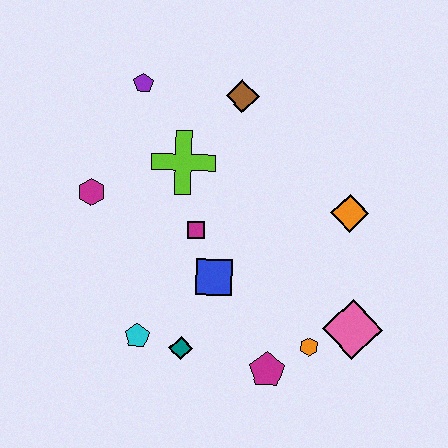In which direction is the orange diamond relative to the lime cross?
The orange diamond is to the right of the lime cross.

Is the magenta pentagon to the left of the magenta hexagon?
No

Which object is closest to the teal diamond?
The cyan pentagon is closest to the teal diamond.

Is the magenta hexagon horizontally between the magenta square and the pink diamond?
No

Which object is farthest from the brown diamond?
The magenta pentagon is farthest from the brown diamond.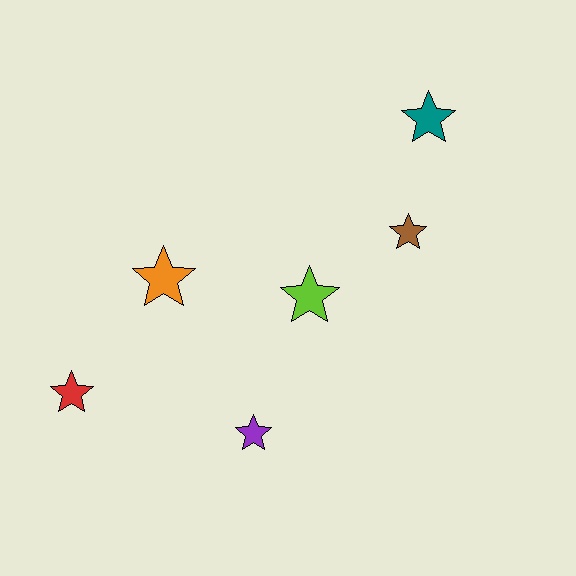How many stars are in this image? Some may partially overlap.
There are 6 stars.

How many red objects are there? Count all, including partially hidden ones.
There is 1 red object.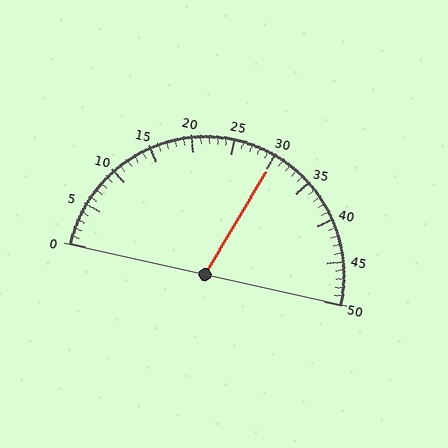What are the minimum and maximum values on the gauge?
The gauge ranges from 0 to 50.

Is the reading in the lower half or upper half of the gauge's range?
The reading is in the upper half of the range (0 to 50).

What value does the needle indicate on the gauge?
The needle indicates approximately 30.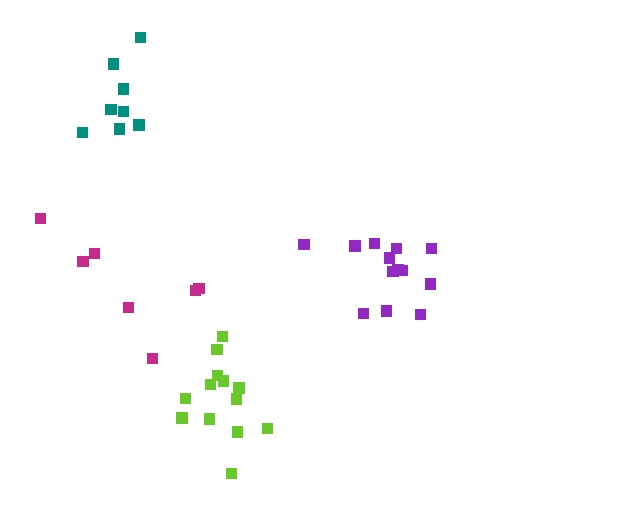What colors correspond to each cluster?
The clusters are colored: purple, magenta, lime, teal.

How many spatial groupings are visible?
There are 4 spatial groupings.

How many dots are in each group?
Group 1: 13 dots, Group 2: 7 dots, Group 3: 13 dots, Group 4: 8 dots (41 total).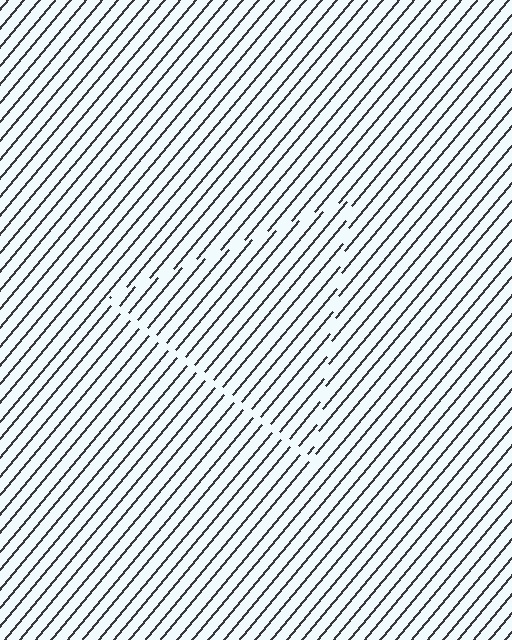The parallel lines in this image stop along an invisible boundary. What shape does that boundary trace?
An illusory triangle. The interior of the shape contains the same grating, shifted by half a period — the contour is defined by the phase discontinuity where line-ends from the inner and outer gratings abut.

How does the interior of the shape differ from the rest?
The interior of the shape contains the same grating, shifted by half a period — the contour is defined by the phase discontinuity where line-ends from the inner and outer gratings abut.